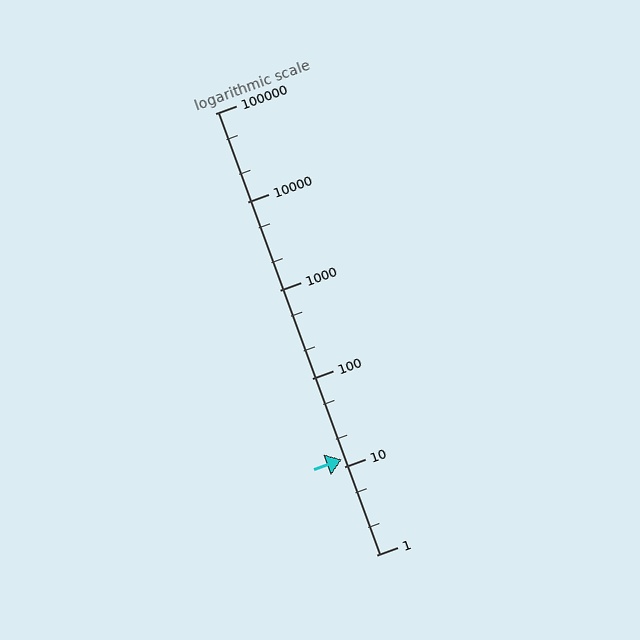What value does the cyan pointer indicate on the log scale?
The pointer indicates approximately 12.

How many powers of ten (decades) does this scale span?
The scale spans 5 decades, from 1 to 100000.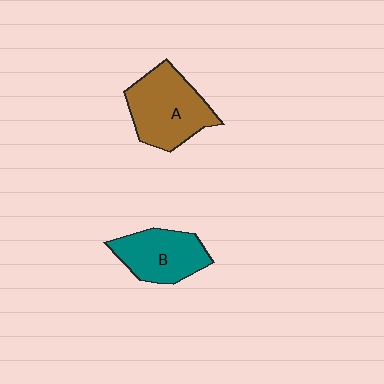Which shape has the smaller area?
Shape B (teal).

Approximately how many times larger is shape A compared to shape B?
Approximately 1.3 times.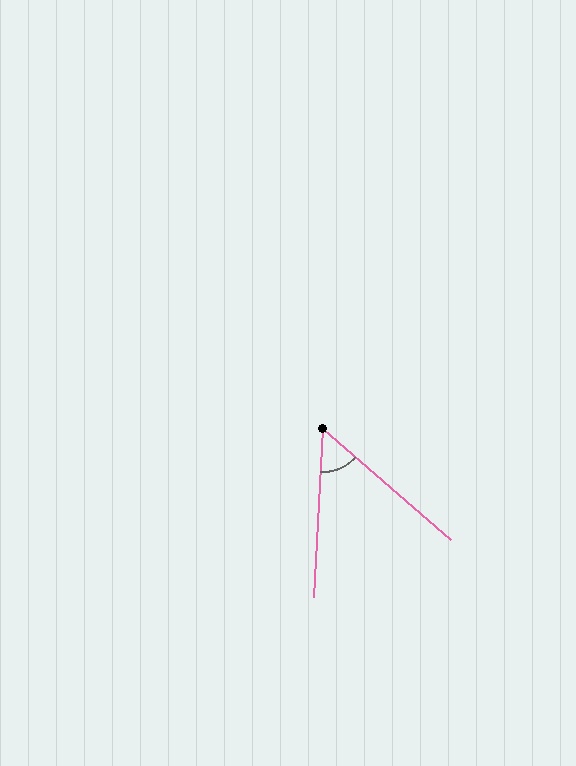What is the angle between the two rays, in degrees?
Approximately 52 degrees.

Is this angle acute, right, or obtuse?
It is acute.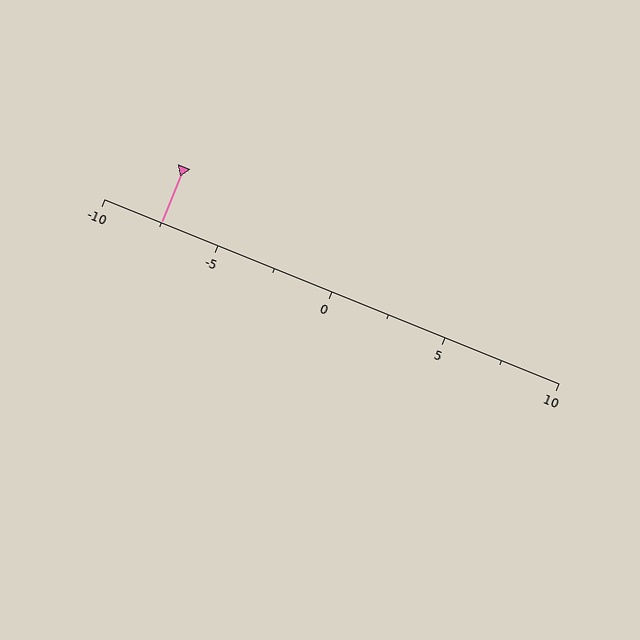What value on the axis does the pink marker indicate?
The marker indicates approximately -7.5.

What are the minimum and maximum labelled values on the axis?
The axis runs from -10 to 10.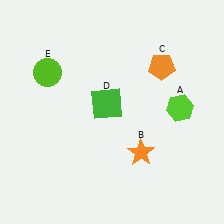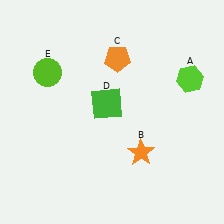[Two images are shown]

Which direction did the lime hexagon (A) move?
The lime hexagon (A) moved up.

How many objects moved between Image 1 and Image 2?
2 objects moved between the two images.